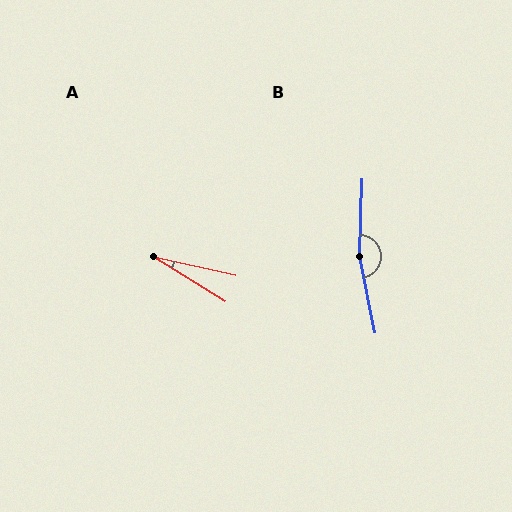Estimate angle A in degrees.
Approximately 20 degrees.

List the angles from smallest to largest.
A (20°), B (167°).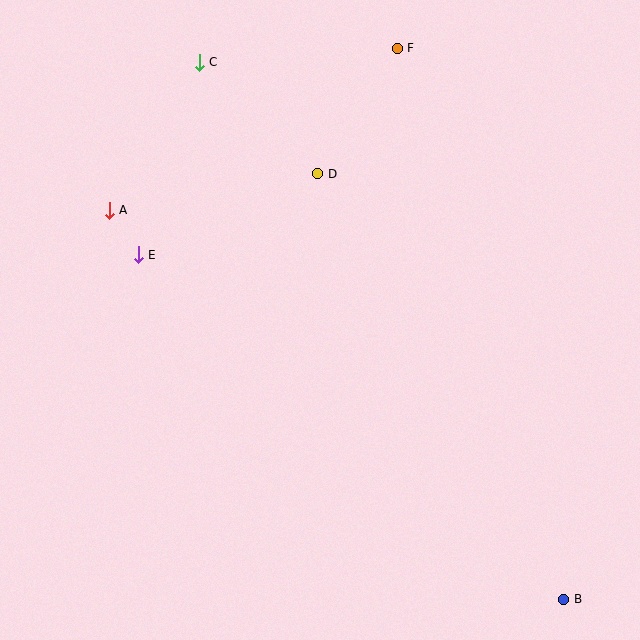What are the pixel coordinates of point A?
Point A is at (109, 210).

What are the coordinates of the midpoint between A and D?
The midpoint between A and D is at (213, 192).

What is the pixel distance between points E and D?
The distance between E and D is 197 pixels.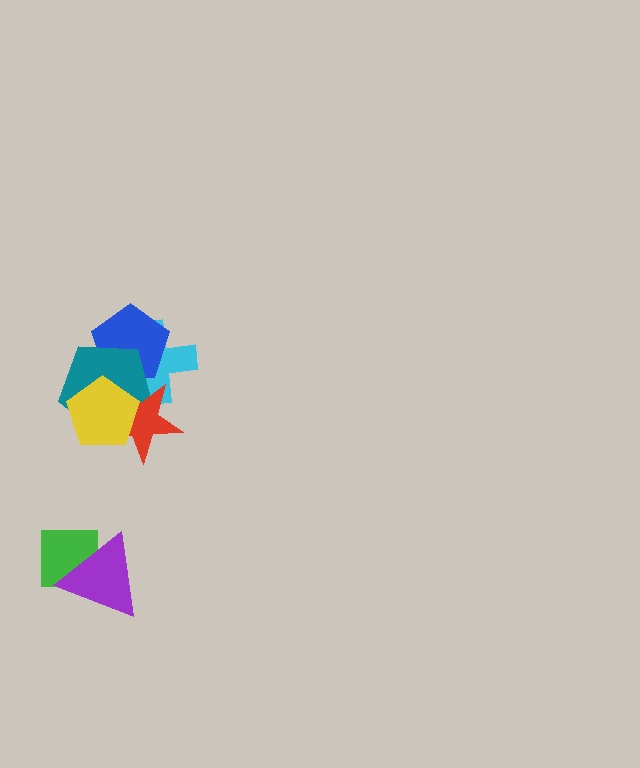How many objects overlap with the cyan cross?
3 objects overlap with the cyan cross.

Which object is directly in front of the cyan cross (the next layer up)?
The blue pentagon is directly in front of the cyan cross.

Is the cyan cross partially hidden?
Yes, it is partially covered by another shape.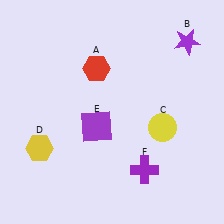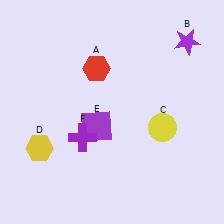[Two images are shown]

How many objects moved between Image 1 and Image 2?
1 object moved between the two images.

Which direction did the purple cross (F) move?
The purple cross (F) moved left.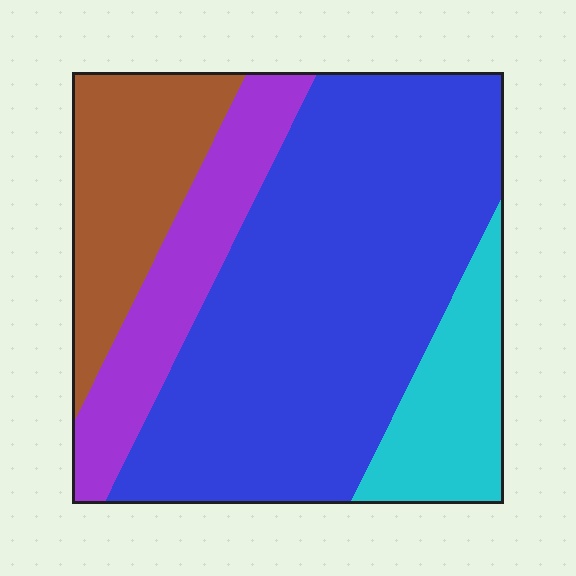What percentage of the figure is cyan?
Cyan covers around 15% of the figure.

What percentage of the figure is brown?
Brown takes up about one sixth (1/6) of the figure.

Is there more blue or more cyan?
Blue.